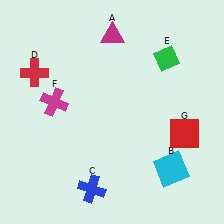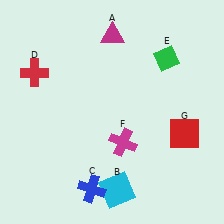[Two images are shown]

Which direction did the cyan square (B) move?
The cyan square (B) moved left.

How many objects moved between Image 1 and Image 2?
2 objects moved between the two images.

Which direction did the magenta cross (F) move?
The magenta cross (F) moved right.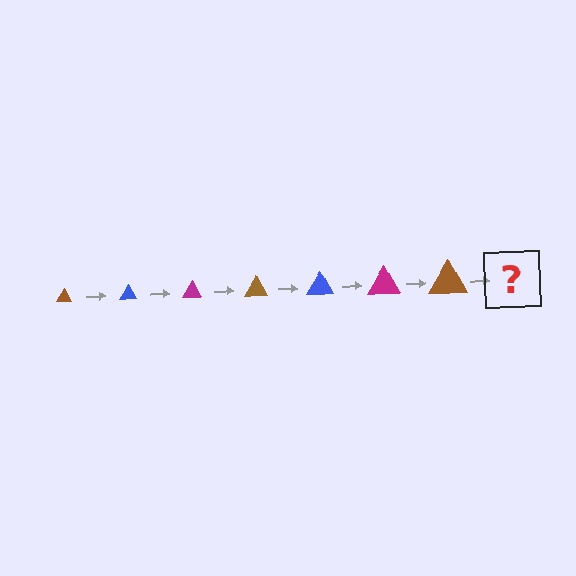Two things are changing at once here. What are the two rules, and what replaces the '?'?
The two rules are that the triangle grows larger each step and the color cycles through brown, blue, and magenta. The '?' should be a blue triangle, larger than the previous one.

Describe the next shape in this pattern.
It should be a blue triangle, larger than the previous one.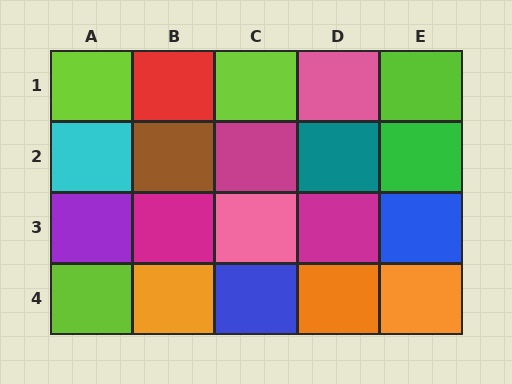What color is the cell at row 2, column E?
Green.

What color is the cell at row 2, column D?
Teal.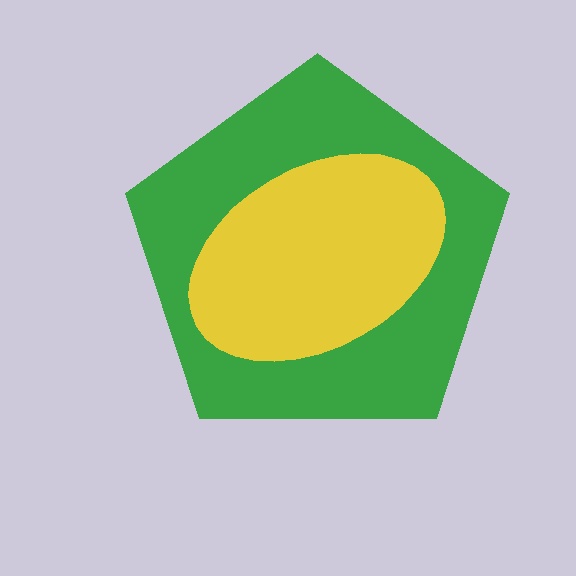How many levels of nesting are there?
2.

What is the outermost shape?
The green pentagon.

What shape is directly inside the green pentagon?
The yellow ellipse.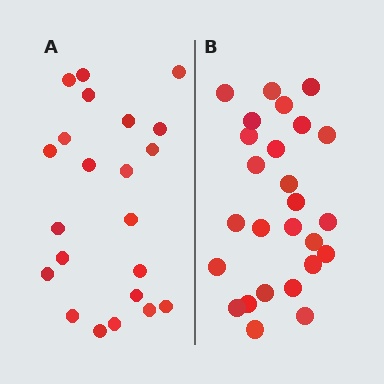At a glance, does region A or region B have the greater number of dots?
Region B (the right region) has more dots.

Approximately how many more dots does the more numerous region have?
Region B has about 4 more dots than region A.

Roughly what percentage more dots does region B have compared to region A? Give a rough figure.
About 20% more.